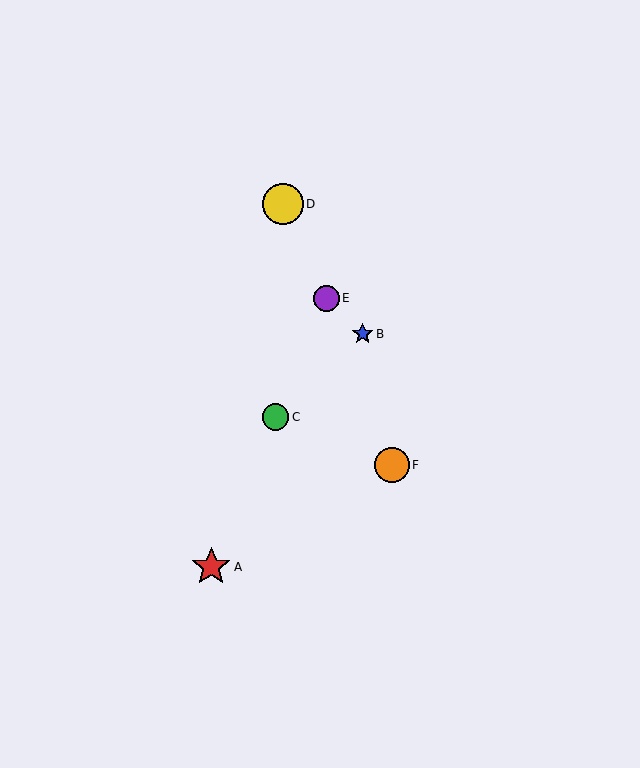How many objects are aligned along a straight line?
3 objects (A, C, E) are aligned along a straight line.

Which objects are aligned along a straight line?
Objects A, C, E are aligned along a straight line.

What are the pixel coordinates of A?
Object A is at (211, 567).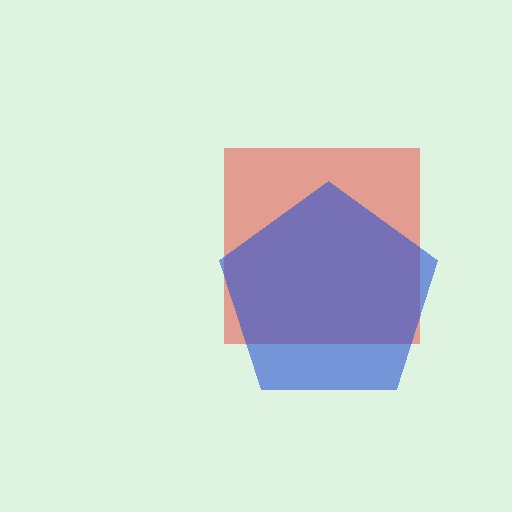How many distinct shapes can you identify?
There are 2 distinct shapes: a red square, a blue pentagon.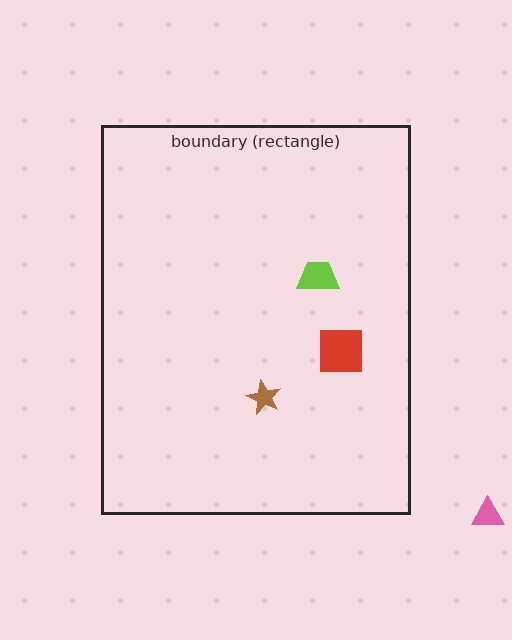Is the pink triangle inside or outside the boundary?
Outside.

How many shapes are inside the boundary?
3 inside, 1 outside.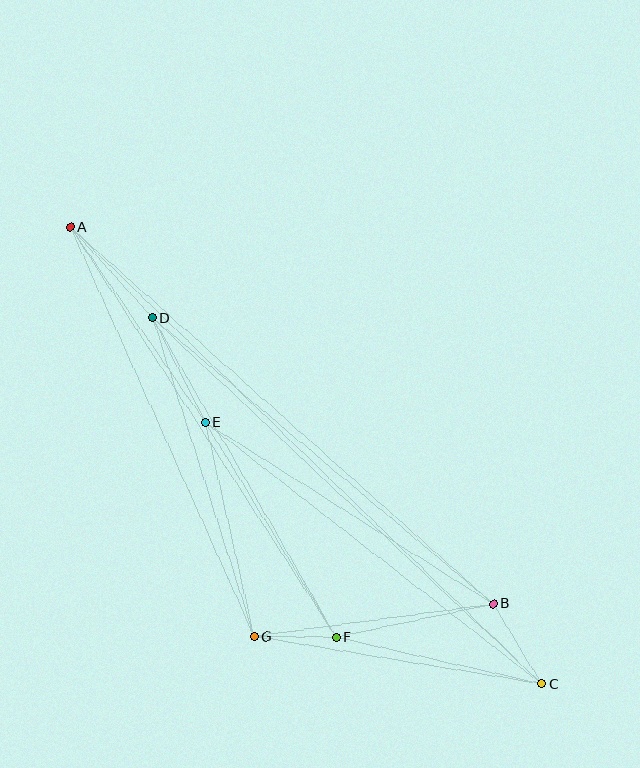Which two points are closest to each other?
Points F and G are closest to each other.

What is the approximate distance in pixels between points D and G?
The distance between D and G is approximately 334 pixels.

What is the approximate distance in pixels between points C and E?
The distance between C and E is approximately 426 pixels.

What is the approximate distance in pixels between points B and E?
The distance between B and E is approximately 340 pixels.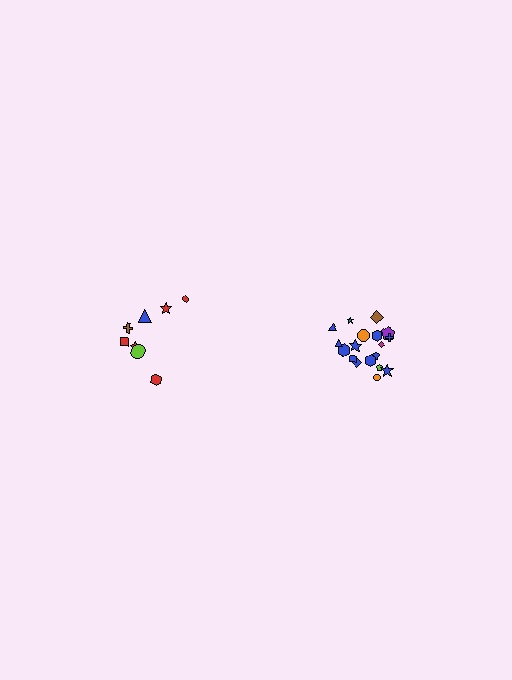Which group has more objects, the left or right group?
The right group.